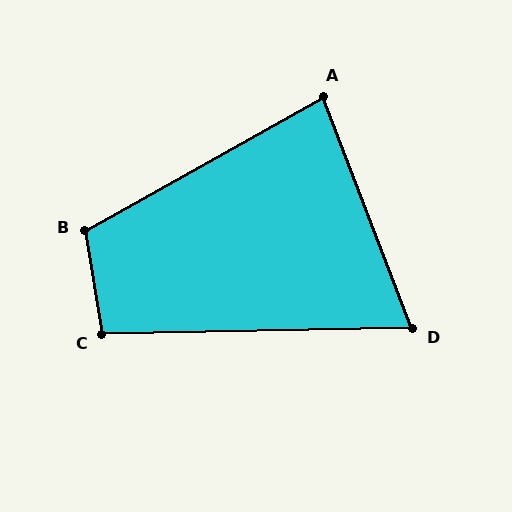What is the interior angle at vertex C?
Approximately 98 degrees (obtuse).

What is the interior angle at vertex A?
Approximately 82 degrees (acute).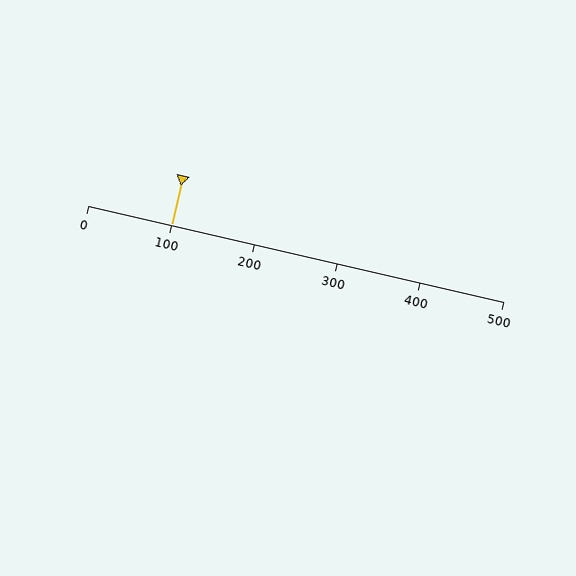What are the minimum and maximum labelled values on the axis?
The axis runs from 0 to 500.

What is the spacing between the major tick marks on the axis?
The major ticks are spaced 100 apart.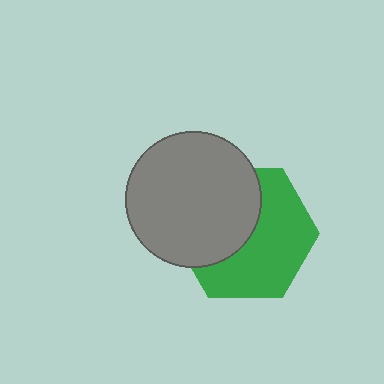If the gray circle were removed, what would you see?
You would see the complete green hexagon.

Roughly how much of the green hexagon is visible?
About half of it is visible (roughly 56%).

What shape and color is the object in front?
The object in front is a gray circle.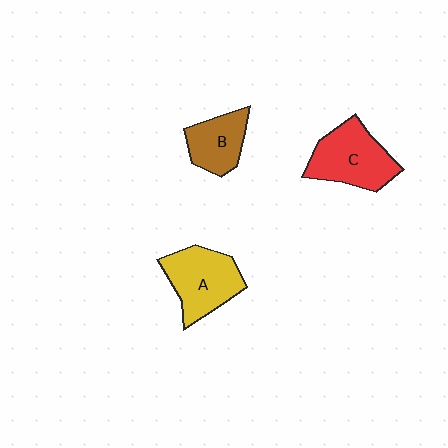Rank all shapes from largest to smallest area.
From largest to smallest: C (red), A (yellow), B (brown).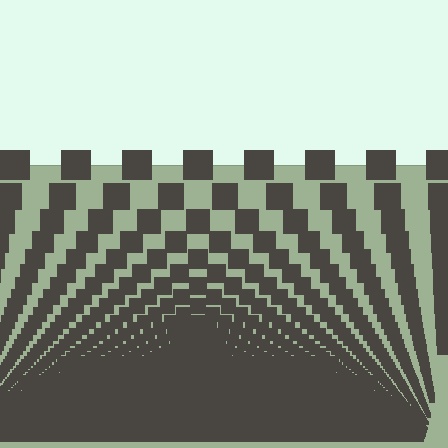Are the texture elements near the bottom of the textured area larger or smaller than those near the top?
Smaller. The gradient is inverted — elements near the bottom are smaller and denser.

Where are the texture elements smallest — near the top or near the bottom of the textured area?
Near the bottom.